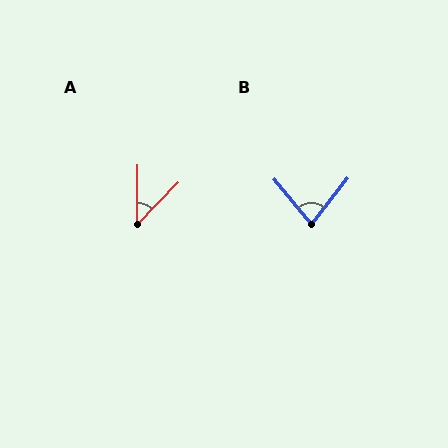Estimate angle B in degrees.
Approximately 77 degrees.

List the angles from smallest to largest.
A (44°), B (77°).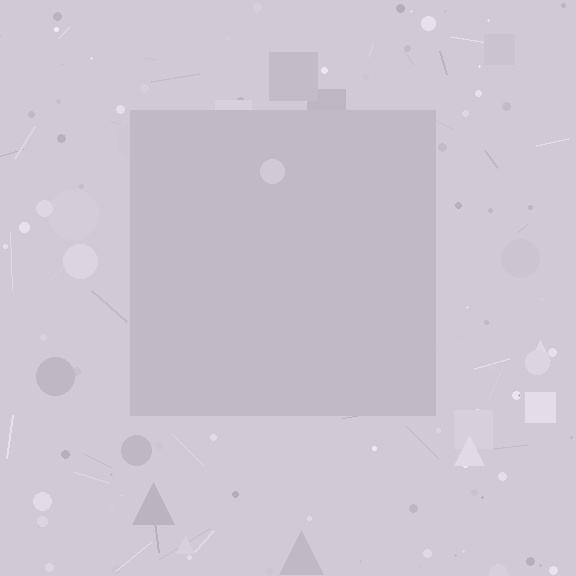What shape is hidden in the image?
A square is hidden in the image.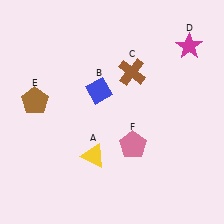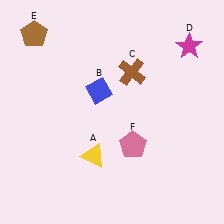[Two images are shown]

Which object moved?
The brown pentagon (E) moved up.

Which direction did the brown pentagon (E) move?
The brown pentagon (E) moved up.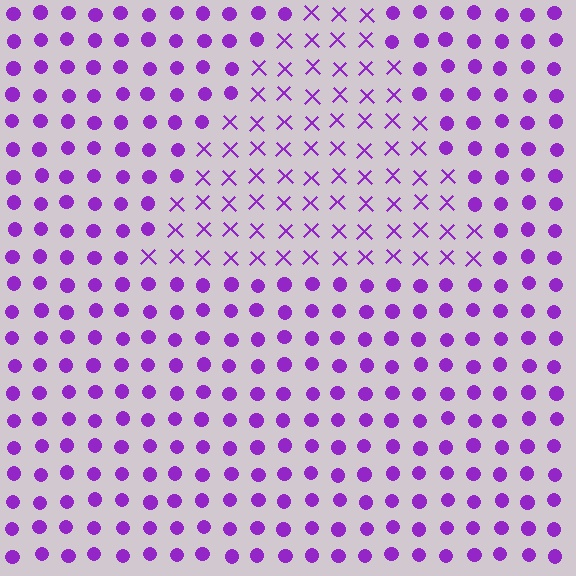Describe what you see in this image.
The image is filled with small purple elements arranged in a uniform grid. A triangle-shaped region contains X marks, while the surrounding area contains circles. The boundary is defined purely by the change in element shape.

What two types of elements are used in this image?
The image uses X marks inside the triangle region and circles outside it.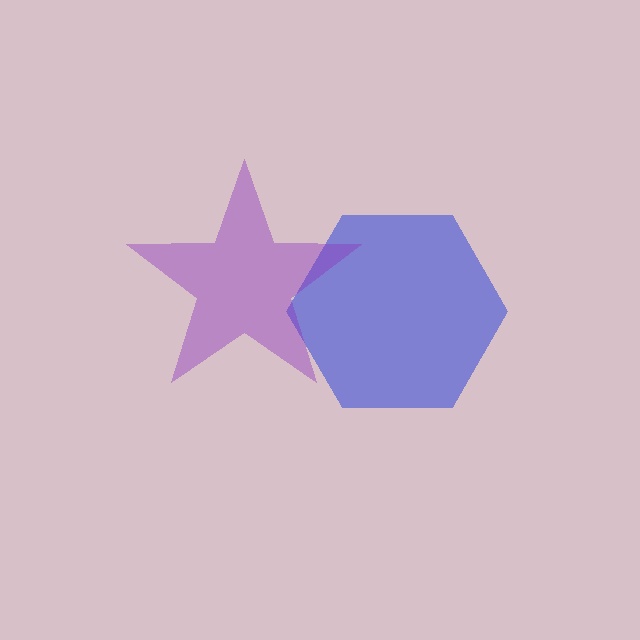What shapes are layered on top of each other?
The layered shapes are: a blue hexagon, a purple star.